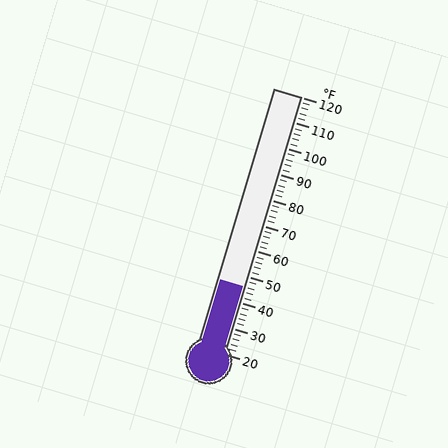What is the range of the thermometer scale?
The thermometer scale ranges from 20°F to 120°F.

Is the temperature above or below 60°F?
The temperature is below 60°F.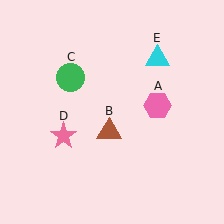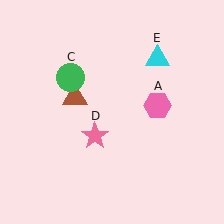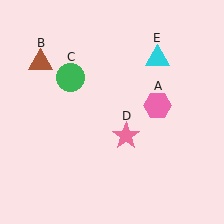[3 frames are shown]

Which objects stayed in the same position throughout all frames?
Pink hexagon (object A) and green circle (object C) and cyan triangle (object E) remained stationary.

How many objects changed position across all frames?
2 objects changed position: brown triangle (object B), pink star (object D).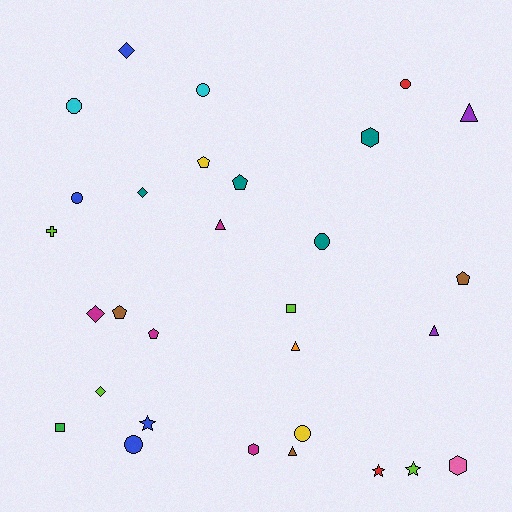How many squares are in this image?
There are 2 squares.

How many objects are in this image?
There are 30 objects.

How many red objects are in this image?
There are 2 red objects.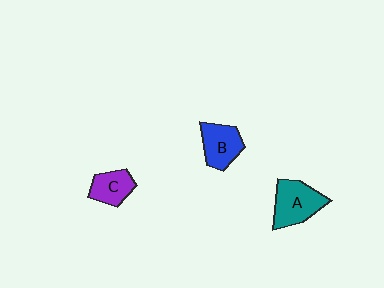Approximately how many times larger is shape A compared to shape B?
Approximately 1.2 times.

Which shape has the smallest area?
Shape C (purple).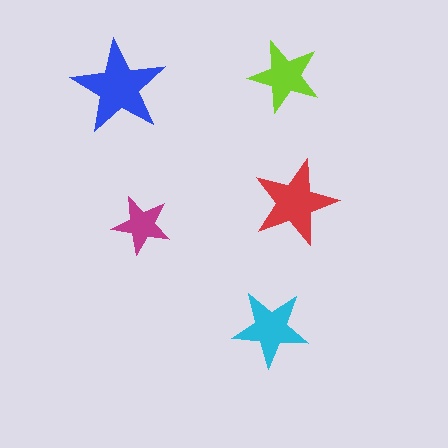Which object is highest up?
The lime star is topmost.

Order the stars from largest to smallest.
the blue one, the red one, the cyan one, the lime one, the magenta one.